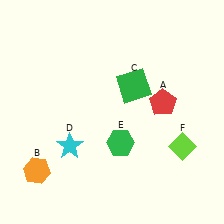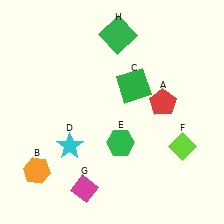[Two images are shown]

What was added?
A magenta diamond (G), a green square (H) were added in Image 2.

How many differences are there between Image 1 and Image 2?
There are 2 differences between the two images.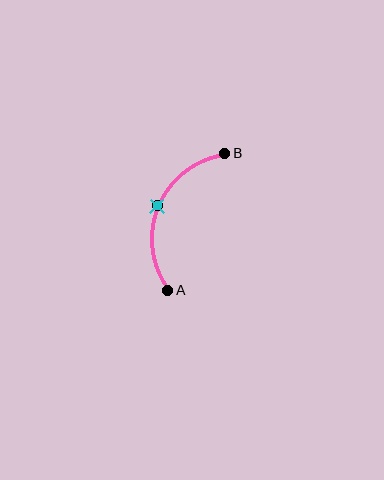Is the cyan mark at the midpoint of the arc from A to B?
Yes. The cyan mark lies on the arc at equal arc-length from both A and B — it is the arc midpoint.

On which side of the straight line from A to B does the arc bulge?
The arc bulges to the left of the straight line connecting A and B.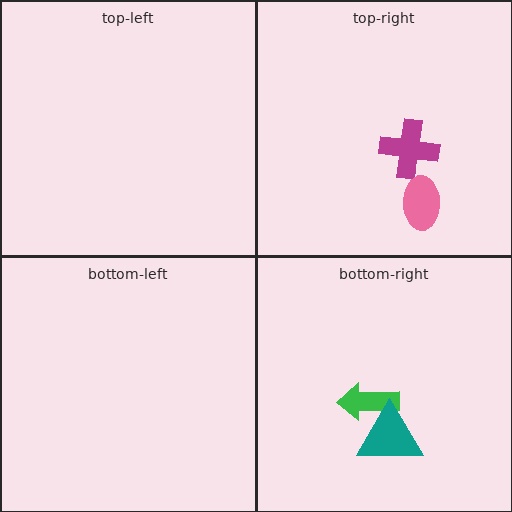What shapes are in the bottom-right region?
The green arrow, the teal triangle.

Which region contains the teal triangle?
The bottom-right region.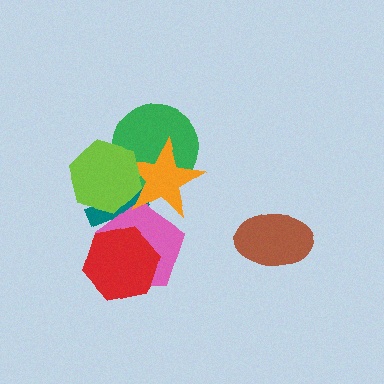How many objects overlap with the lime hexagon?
3 objects overlap with the lime hexagon.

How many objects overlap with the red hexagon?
2 objects overlap with the red hexagon.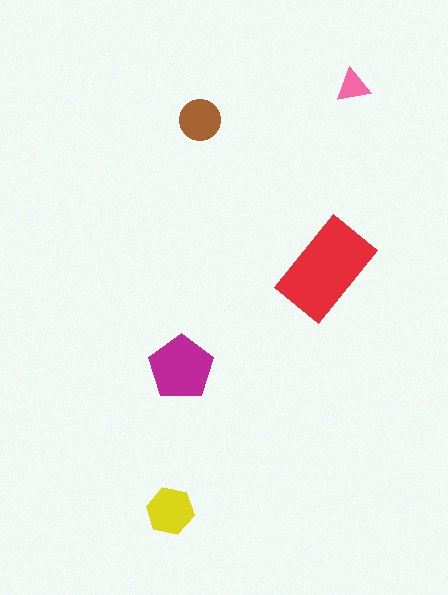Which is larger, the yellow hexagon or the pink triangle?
The yellow hexagon.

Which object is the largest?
The red rectangle.